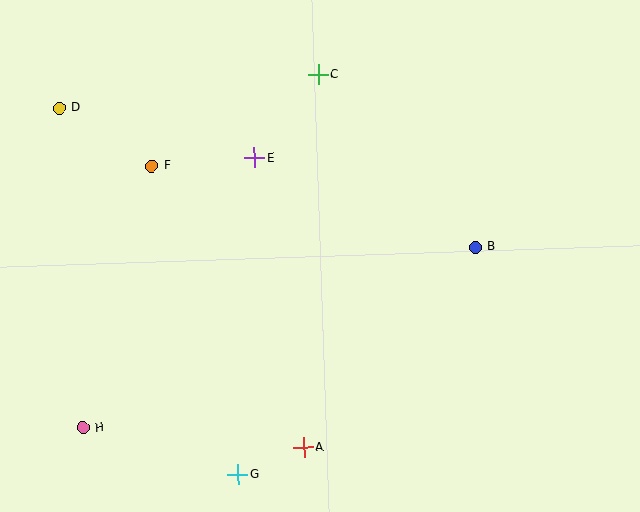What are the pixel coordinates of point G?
Point G is at (238, 475).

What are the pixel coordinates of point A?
Point A is at (304, 448).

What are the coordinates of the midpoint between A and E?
The midpoint between A and E is at (279, 303).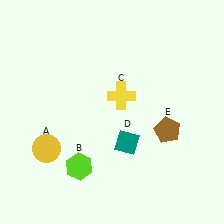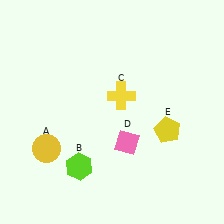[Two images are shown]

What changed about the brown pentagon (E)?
In Image 1, E is brown. In Image 2, it changed to yellow.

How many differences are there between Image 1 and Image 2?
There are 2 differences between the two images.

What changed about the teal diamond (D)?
In Image 1, D is teal. In Image 2, it changed to pink.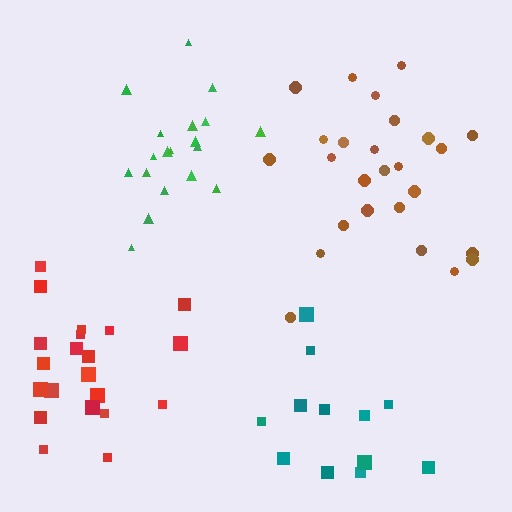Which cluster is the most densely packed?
Green.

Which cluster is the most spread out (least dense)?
Teal.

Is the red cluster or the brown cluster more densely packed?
Red.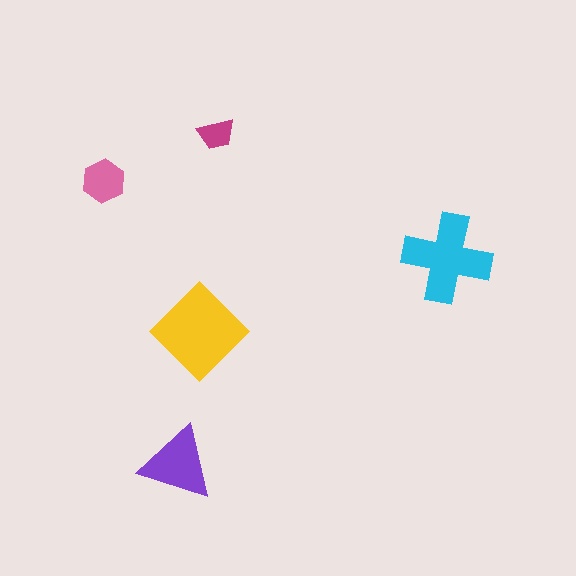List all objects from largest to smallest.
The yellow diamond, the cyan cross, the purple triangle, the pink hexagon, the magenta trapezoid.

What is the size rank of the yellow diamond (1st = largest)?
1st.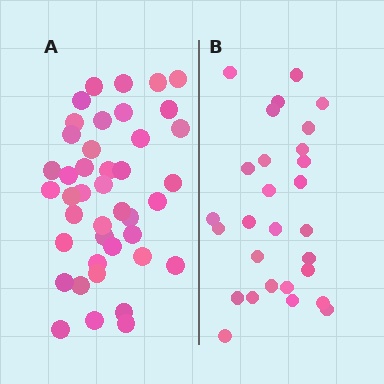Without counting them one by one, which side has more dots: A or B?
Region A (the left region) has more dots.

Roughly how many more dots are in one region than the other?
Region A has approximately 15 more dots than region B.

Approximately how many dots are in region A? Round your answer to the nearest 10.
About 40 dots. (The exact count is 42, which rounds to 40.)